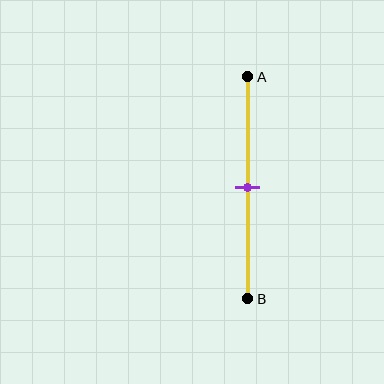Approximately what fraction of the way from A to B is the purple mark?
The purple mark is approximately 50% of the way from A to B.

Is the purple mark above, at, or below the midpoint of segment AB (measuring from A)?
The purple mark is approximately at the midpoint of segment AB.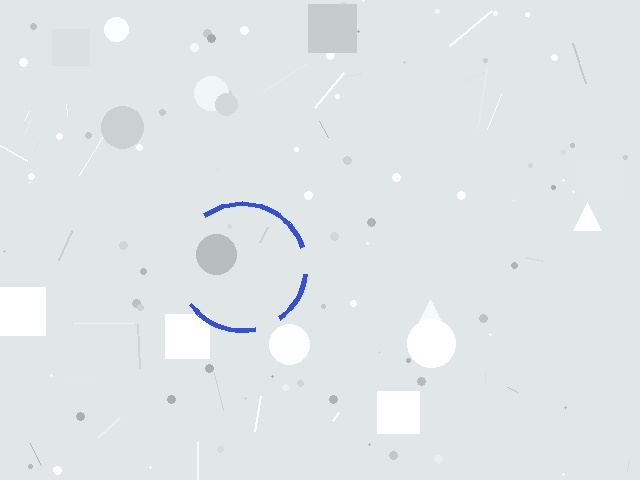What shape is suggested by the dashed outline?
The dashed outline suggests a circle.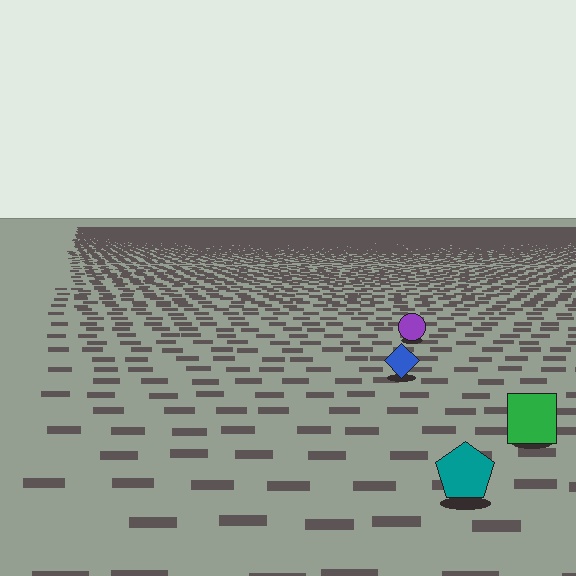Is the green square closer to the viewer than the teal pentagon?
No. The teal pentagon is closer — you can tell from the texture gradient: the ground texture is coarser near it.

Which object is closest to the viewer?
The teal pentagon is closest. The texture marks near it are larger and more spread out.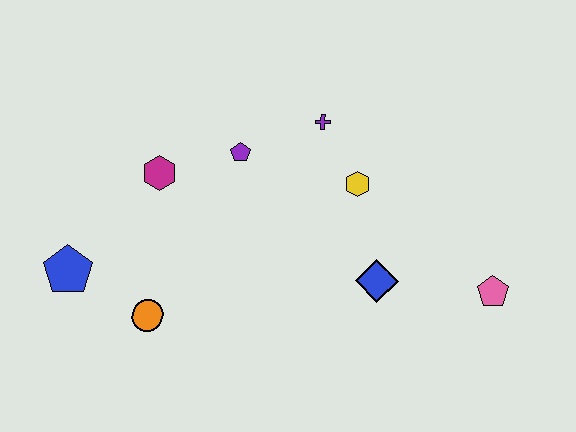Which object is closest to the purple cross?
The yellow hexagon is closest to the purple cross.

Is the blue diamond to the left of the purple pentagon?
No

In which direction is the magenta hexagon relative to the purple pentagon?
The magenta hexagon is to the left of the purple pentagon.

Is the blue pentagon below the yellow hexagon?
Yes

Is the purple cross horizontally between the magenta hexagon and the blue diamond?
Yes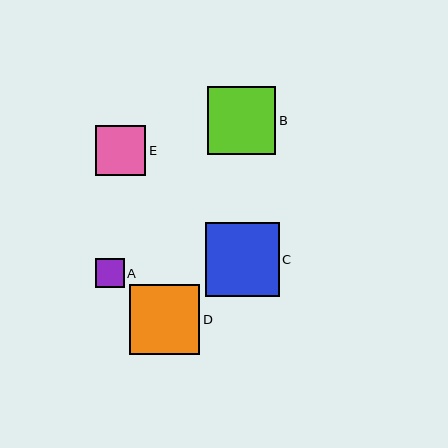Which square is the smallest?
Square A is the smallest with a size of approximately 29 pixels.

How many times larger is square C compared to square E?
Square C is approximately 1.5 times the size of square E.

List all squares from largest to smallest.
From largest to smallest: C, D, B, E, A.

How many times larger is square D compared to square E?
Square D is approximately 1.4 times the size of square E.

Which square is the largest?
Square C is the largest with a size of approximately 74 pixels.